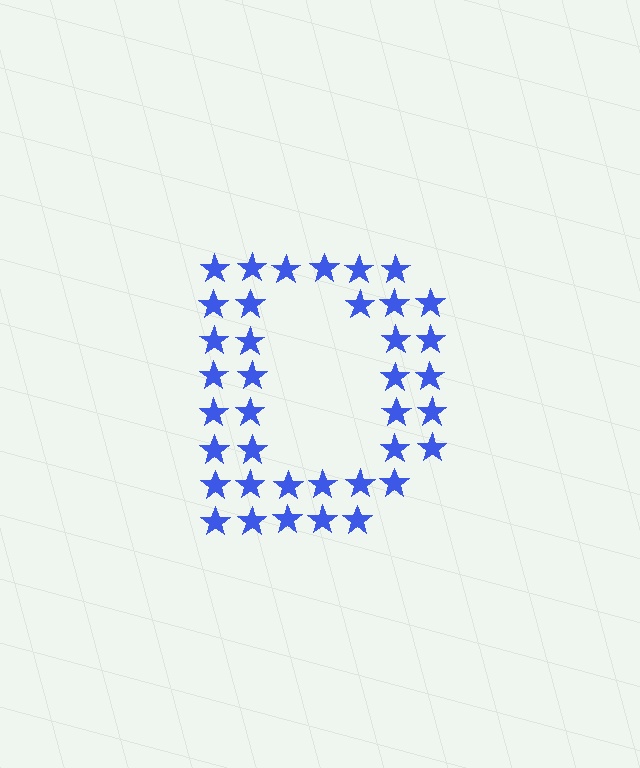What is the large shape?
The large shape is the letter D.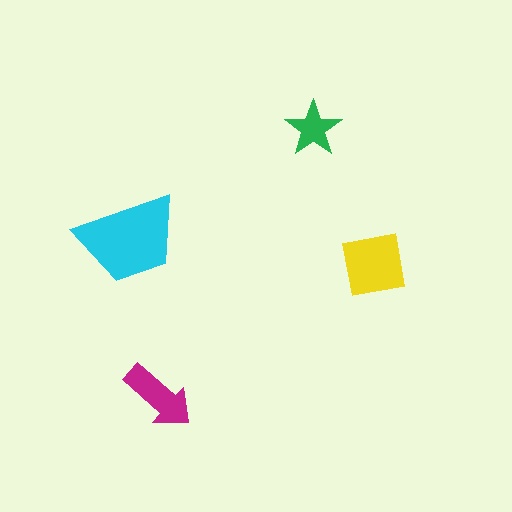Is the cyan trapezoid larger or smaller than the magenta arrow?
Larger.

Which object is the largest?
The cyan trapezoid.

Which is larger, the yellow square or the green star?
The yellow square.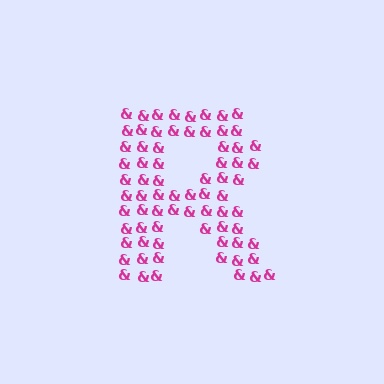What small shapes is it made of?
It is made of small ampersands.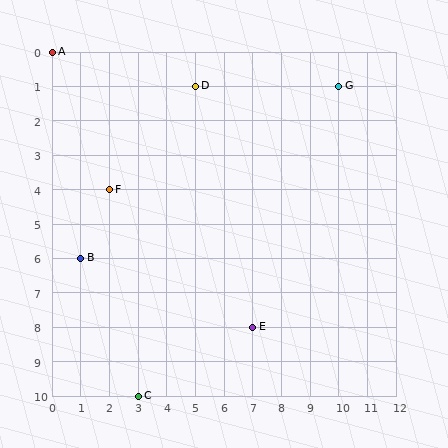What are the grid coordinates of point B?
Point B is at grid coordinates (1, 6).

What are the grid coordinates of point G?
Point G is at grid coordinates (10, 1).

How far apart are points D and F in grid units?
Points D and F are 3 columns and 3 rows apart (about 4.2 grid units diagonally).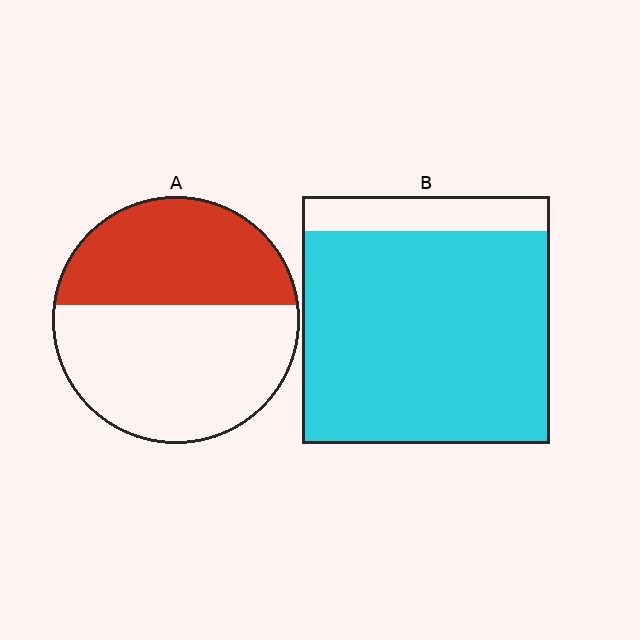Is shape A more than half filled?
No.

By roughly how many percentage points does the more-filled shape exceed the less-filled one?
By roughly 45 percentage points (B over A).